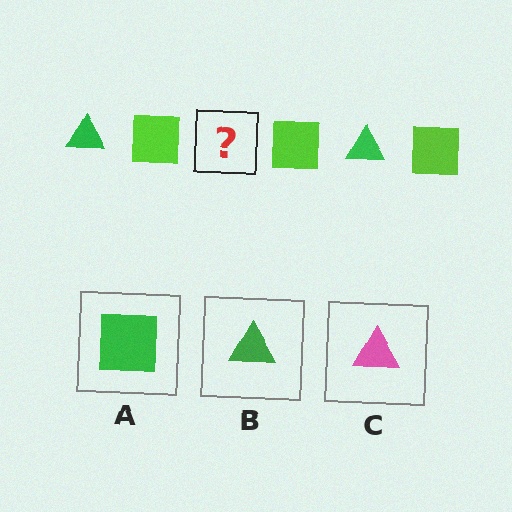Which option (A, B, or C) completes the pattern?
B.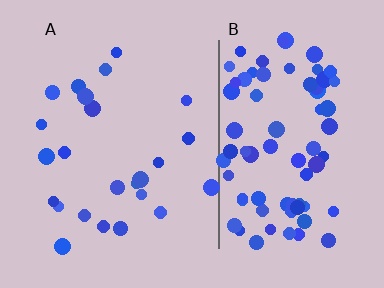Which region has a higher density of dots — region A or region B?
B (the right).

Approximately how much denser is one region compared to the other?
Approximately 3.4× — region B over region A.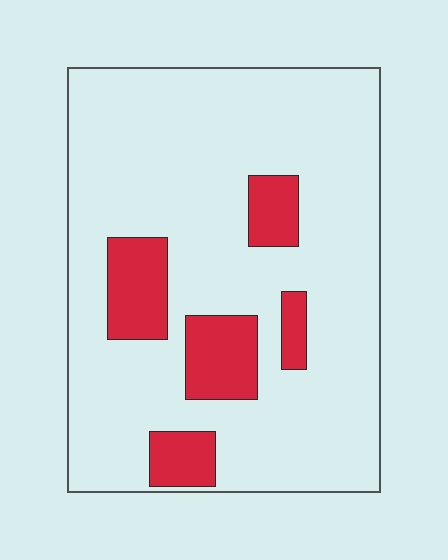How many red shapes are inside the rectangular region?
5.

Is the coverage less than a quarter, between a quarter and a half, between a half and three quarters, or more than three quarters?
Less than a quarter.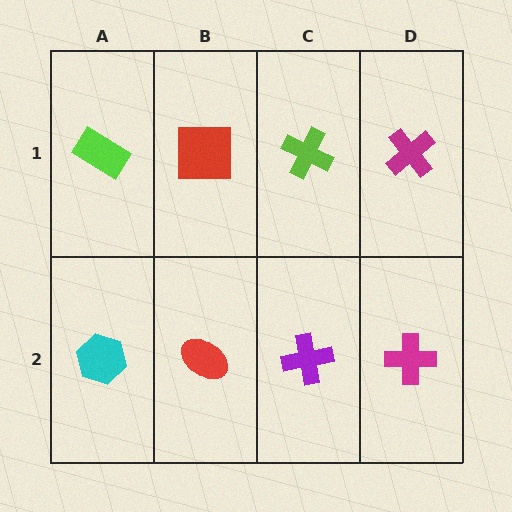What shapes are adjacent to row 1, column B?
A red ellipse (row 2, column B), a lime rectangle (row 1, column A), a lime cross (row 1, column C).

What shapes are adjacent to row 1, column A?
A cyan hexagon (row 2, column A), a red square (row 1, column B).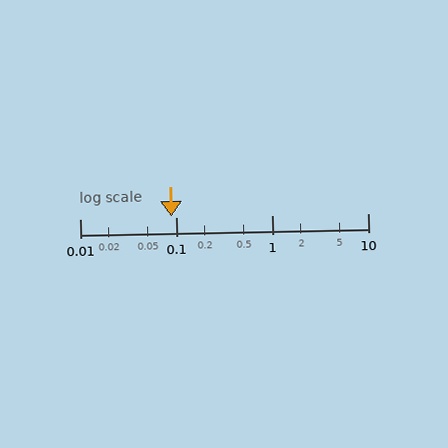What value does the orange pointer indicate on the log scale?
The pointer indicates approximately 0.089.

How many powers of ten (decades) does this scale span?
The scale spans 3 decades, from 0.01 to 10.